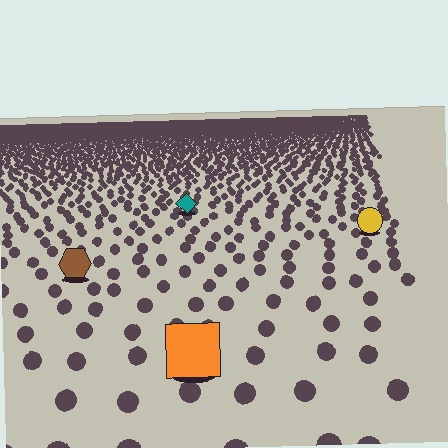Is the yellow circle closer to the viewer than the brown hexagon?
No. The brown hexagon is closer — you can tell from the texture gradient: the ground texture is coarser near it.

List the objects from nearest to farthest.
From nearest to farthest: the orange square, the brown hexagon, the yellow circle, the teal diamond.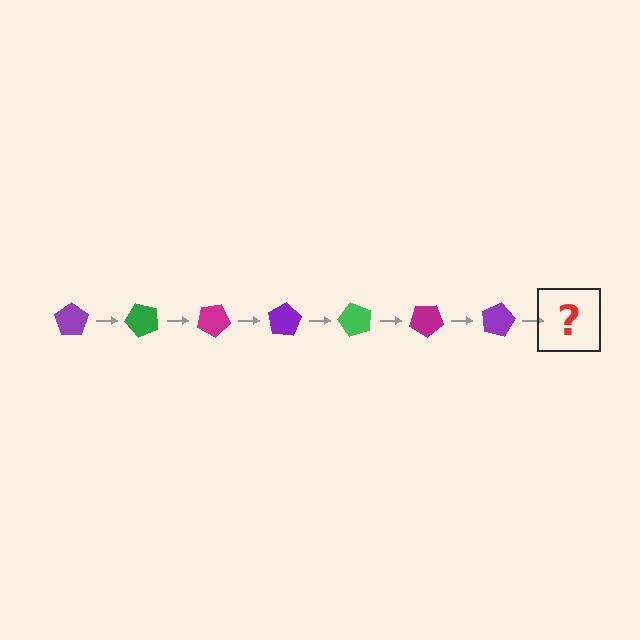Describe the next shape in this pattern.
It should be a green pentagon, rotated 350 degrees from the start.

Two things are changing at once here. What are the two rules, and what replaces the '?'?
The two rules are that it rotates 50 degrees each step and the color cycles through purple, green, and magenta. The '?' should be a green pentagon, rotated 350 degrees from the start.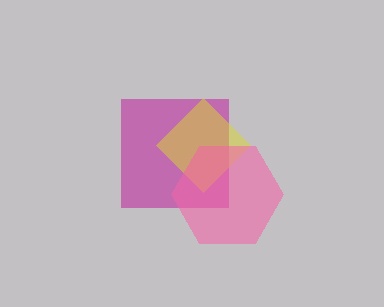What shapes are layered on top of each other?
The layered shapes are: a magenta square, a yellow diamond, a pink hexagon.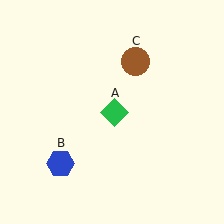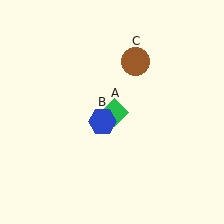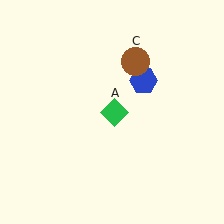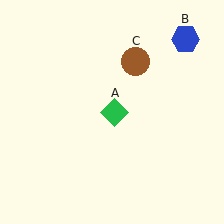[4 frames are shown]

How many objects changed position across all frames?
1 object changed position: blue hexagon (object B).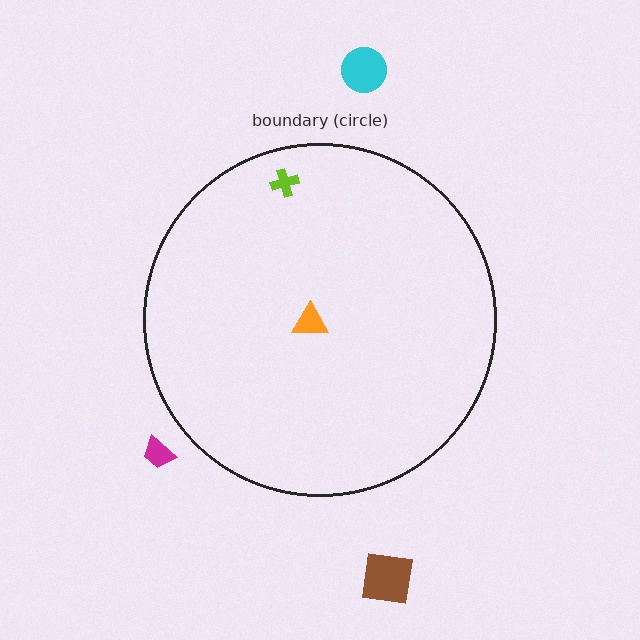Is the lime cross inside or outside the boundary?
Inside.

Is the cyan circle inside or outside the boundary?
Outside.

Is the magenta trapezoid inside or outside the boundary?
Outside.